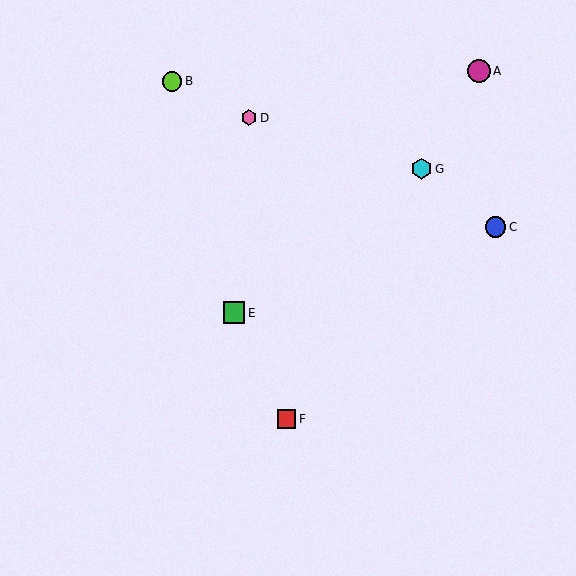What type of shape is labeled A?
Shape A is a magenta circle.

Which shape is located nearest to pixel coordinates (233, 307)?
The green square (labeled E) at (234, 313) is nearest to that location.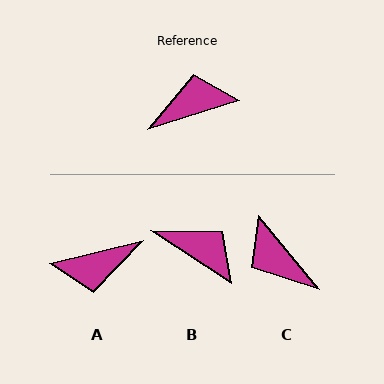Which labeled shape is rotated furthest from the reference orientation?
A, about 176 degrees away.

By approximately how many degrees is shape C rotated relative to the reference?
Approximately 112 degrees counter-clockwise.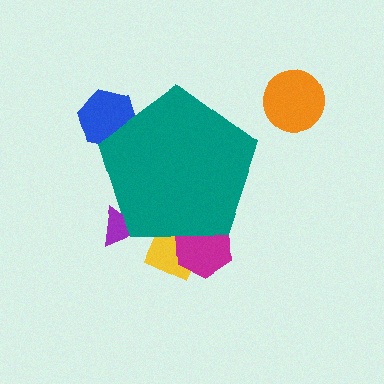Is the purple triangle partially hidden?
Yes, the purple triangle is partially hidden behind the teal pentagon.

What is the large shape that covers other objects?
A teal pentagon.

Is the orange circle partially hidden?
No, the orange circle is fully visible.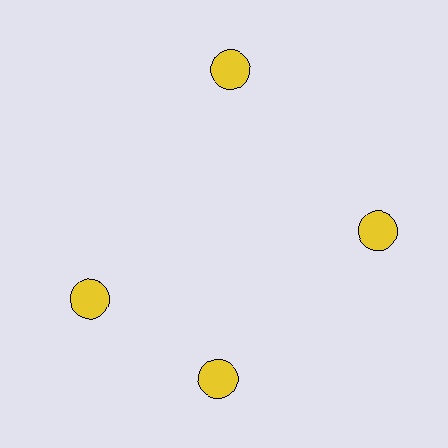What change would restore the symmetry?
The symmetry would be restored by rotating it back into even spacing with its neighbors so that all 4 circles sit at equal angles and equal distance from the center.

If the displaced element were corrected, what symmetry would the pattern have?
It would have 4-fold rotational symmetry — the pattern would map onto itself every 90 degrees.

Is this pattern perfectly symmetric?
No. The 4 yellow circles are arranged in a ring, but one element near the 9 o'clock position is rotated out of alignment along the ring, breaking the 4-fold rotational symmetry.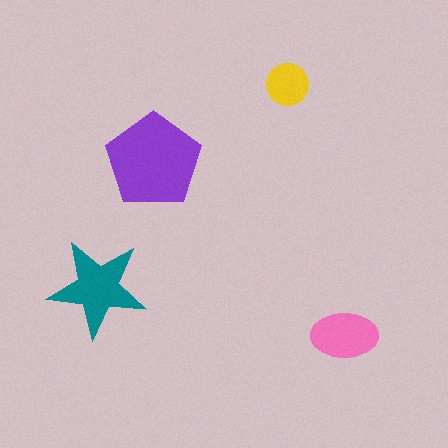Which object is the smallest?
The yellow circle.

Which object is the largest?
The purple pentagon.